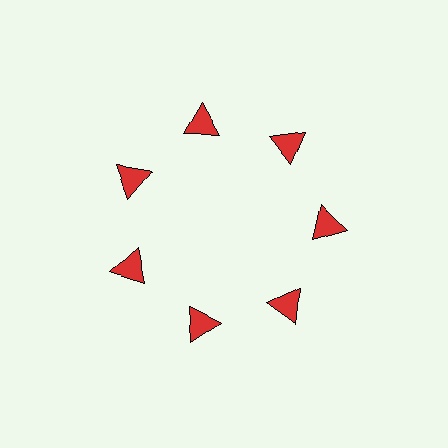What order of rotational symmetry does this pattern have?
This pattern has 7-fold rotational symmetry.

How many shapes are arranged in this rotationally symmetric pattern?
There are 7 shapes, arranged in 7 groups of 1.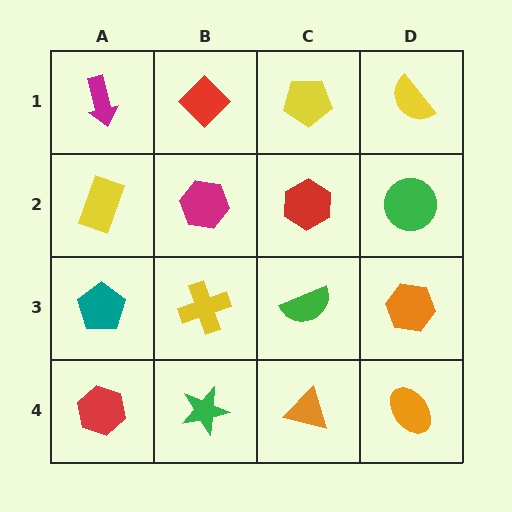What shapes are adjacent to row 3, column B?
A magenta hexagon (row 2, column B), a green star (row 4, column B), a teal pentagon (row 3, column A), a green semicircle (row 3, column C).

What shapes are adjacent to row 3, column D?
A green circle (row 2, column D), an orange ellipse (row 4, column D), a green semicircle (row 3, column C).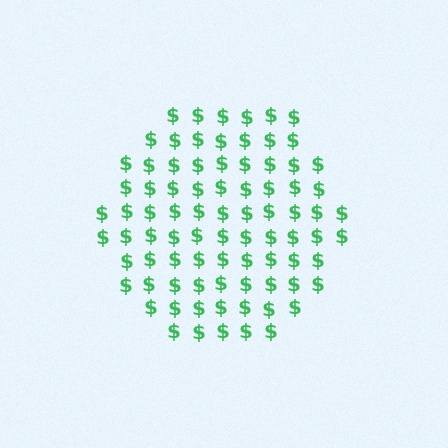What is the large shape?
The large shape is a hexagon.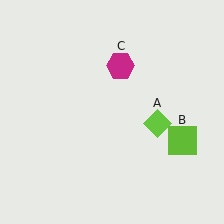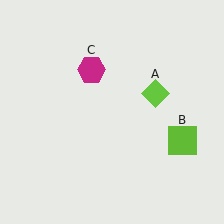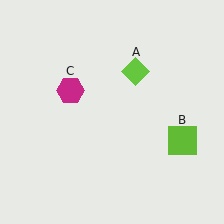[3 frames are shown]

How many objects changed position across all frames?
2 objects changed position: lime diamond (object A), magenta hexagon (object C).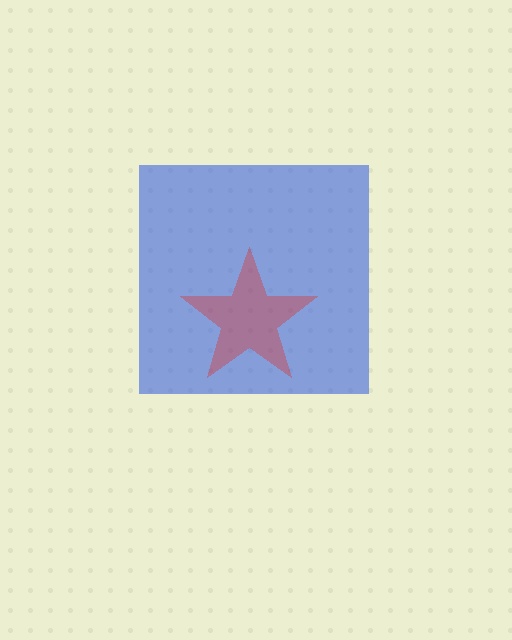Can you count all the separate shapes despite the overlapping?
Yes, there are 2 separate shapes.